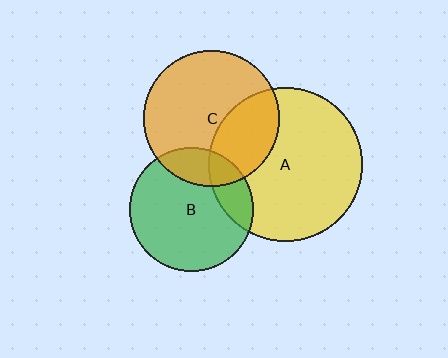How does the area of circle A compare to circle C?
Approximately 1.3 times.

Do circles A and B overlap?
Yes.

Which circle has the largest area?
Circle A (yellow).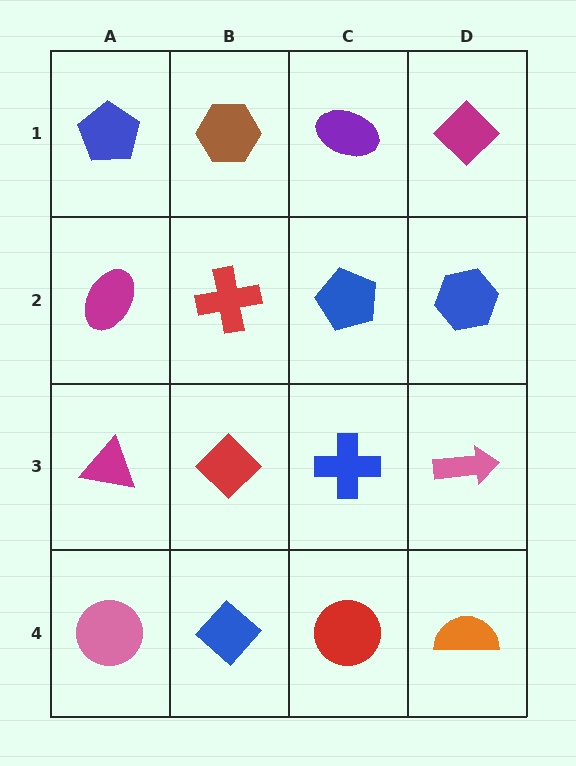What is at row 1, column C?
A purple ellipse.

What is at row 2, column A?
A magenta ellipse.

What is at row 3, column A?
A magenta triangle.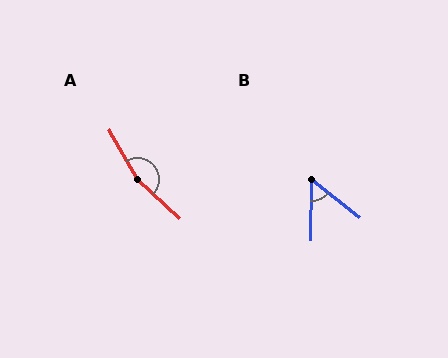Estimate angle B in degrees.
Approximately 52 degrees.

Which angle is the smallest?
B, at approximately 52 degrees.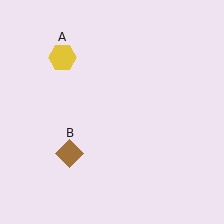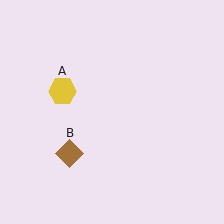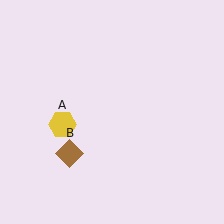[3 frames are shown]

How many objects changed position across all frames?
1 object changed position: yellow hexagon (object A).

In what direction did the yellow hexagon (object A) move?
The yellow hexagon (object A) moved down.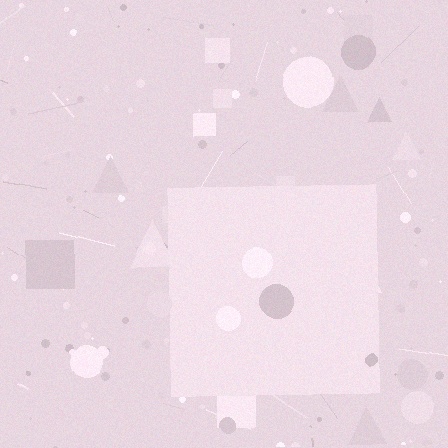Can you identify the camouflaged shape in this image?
The camouflaged shape is a square.